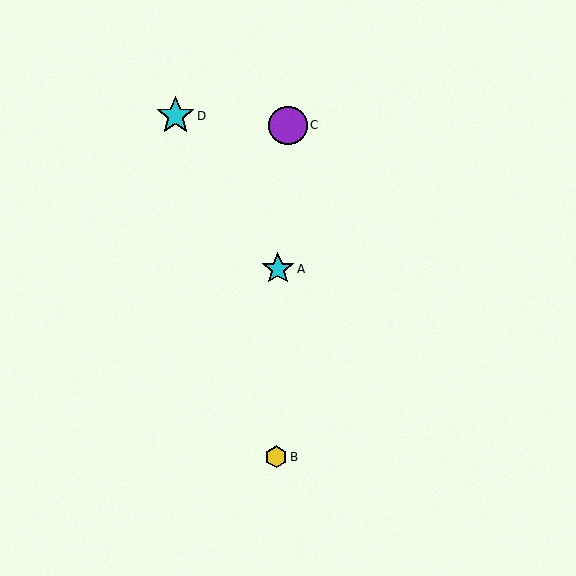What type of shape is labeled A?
Shape A is a cyan star.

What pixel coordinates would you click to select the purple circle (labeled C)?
Click at (288, 125) to select the purple circle C.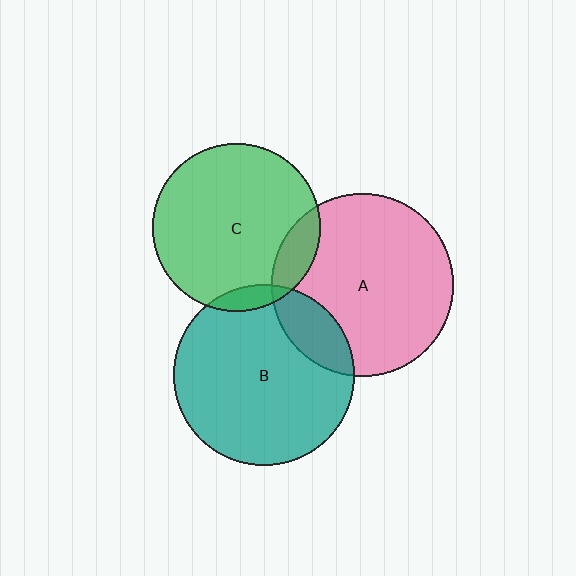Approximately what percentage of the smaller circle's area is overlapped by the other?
Approximately 5%.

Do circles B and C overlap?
Yes.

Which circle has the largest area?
Circle A (pink).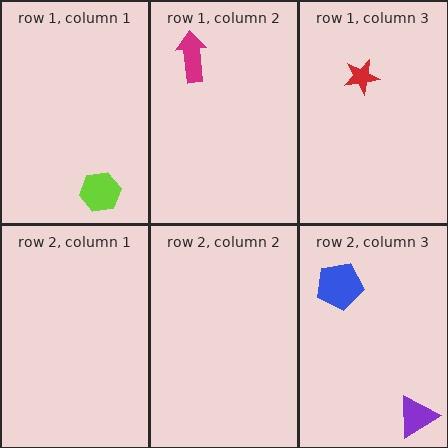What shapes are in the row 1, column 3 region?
The red star.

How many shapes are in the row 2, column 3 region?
2.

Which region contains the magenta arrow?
The row 1, column 2 region.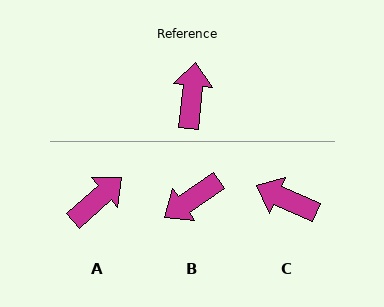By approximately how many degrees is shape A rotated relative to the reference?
Approximately 43 degrees clockwise.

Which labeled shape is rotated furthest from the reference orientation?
B, about 130 degrees away.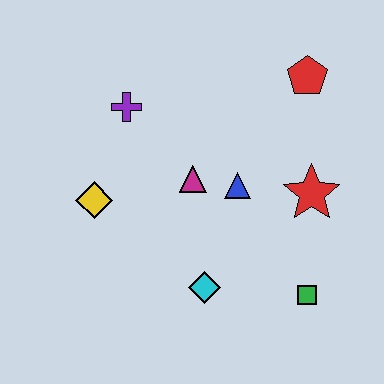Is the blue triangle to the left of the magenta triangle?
No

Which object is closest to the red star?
The blue triangle is closest to the red star.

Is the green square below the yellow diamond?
Yes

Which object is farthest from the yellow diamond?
The red pentagon is farthest from the yellow diamond.